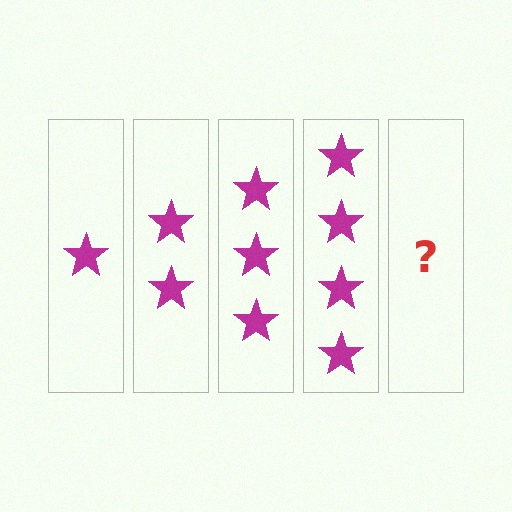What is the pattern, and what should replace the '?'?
The pattern is that each step adds one more star. The '?' should be 5 stars.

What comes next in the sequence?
The next element should be 5 stars.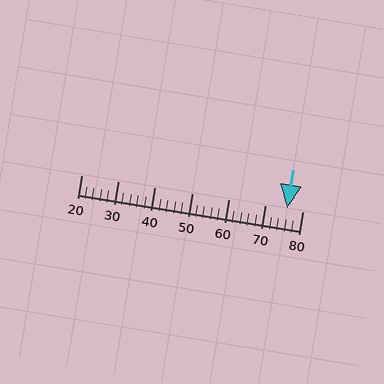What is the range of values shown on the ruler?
The ruler shows values from 20 to 80.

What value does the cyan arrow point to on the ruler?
The cyan arrow points to approximately 76.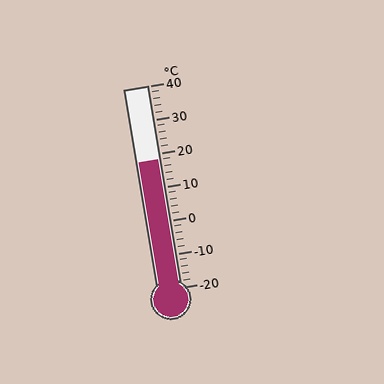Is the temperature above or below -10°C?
The temperature is above -10°C.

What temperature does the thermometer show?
The thermometer shows approximately 18°C.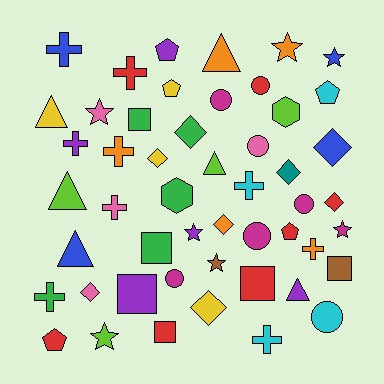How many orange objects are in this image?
There are 5 orange objects.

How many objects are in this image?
There are 50 objects.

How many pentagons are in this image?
There are 5 pentagons.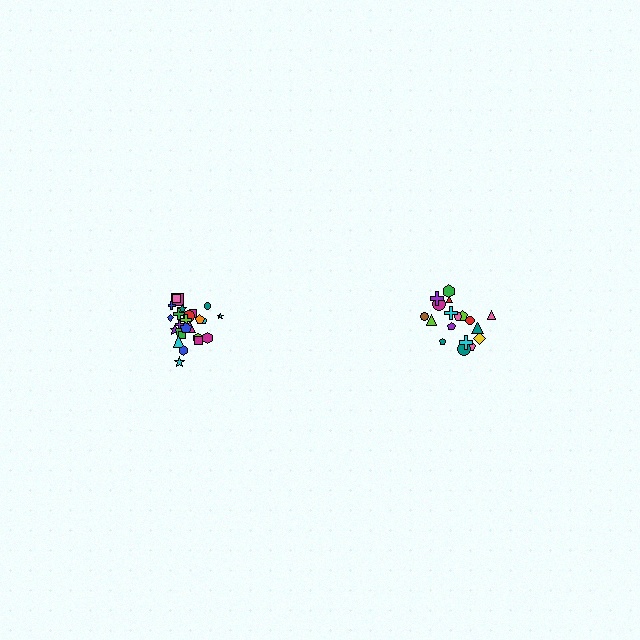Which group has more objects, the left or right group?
The left group.